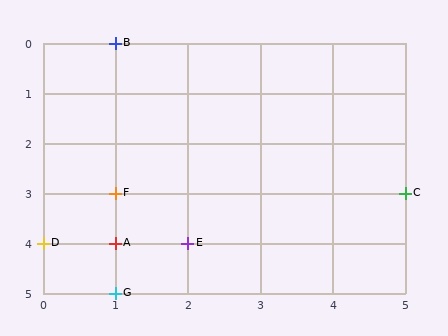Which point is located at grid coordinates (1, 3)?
Point F is at (1, 3).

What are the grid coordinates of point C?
Point C is at grid coordinates (5, 3).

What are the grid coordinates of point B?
Point B is at grid coordinates (1, 0).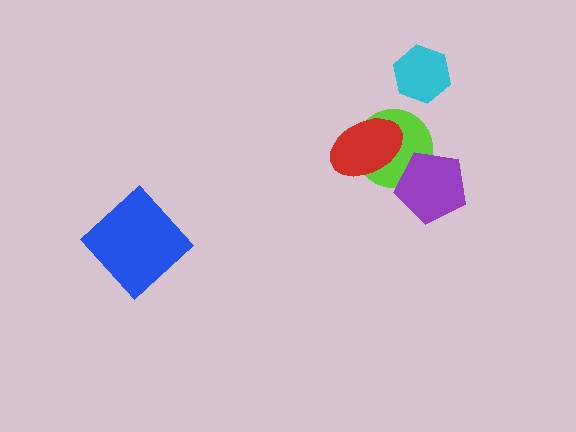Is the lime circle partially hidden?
Yes, it is partially covered by another shape.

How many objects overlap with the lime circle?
2 objects overlap with the lime circle.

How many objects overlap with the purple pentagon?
1 object overlaps with the purple pentagon.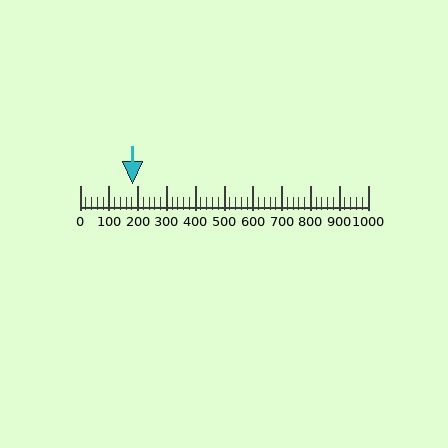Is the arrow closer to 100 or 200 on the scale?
The arrow is closer to 200.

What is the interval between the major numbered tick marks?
The major tick marks are spaced 100 units apart.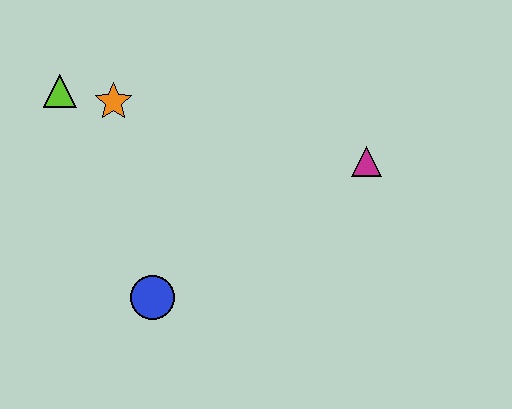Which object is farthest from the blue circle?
The magenta triangle is farthest from the blue circle.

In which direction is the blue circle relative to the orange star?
The blue circle is below the orange star.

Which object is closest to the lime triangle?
The orange star is closest to the lime triangle.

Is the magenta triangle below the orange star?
Yes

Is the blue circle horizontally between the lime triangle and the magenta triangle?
Yes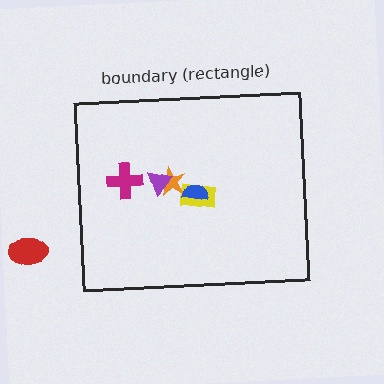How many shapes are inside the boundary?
5 inside, 1 outside.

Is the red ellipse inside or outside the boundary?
Outside.